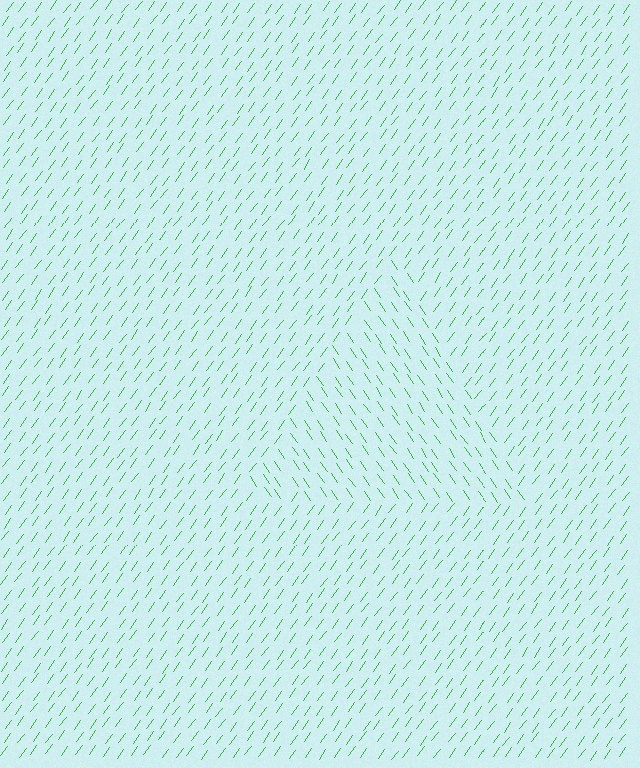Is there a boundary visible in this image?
Yes, there is a texture boundary formed by a change in line orientation.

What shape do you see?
I see a triangle.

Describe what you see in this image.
The image is filled with small green line segments. A triangle region in the image has lines oriented differently from the surrounding lines, creating a visible texture boundary.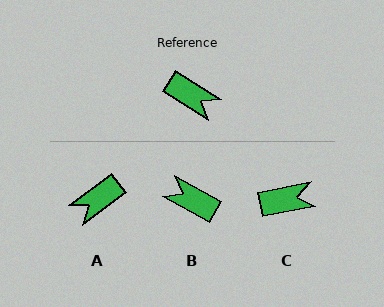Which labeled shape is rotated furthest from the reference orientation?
B, about 176 degrees away.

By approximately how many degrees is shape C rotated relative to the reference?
Approximately 43 degrees counter-clockwise.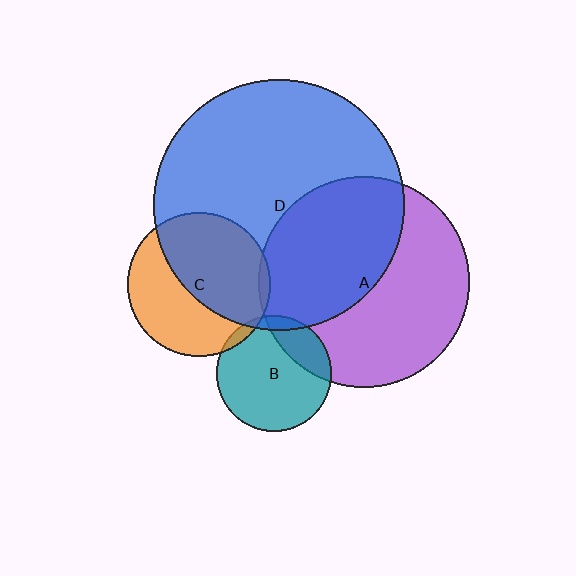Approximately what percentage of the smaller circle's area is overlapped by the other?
Approximately 5%.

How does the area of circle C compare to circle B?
Approximately 1.6 times.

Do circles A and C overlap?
Yes.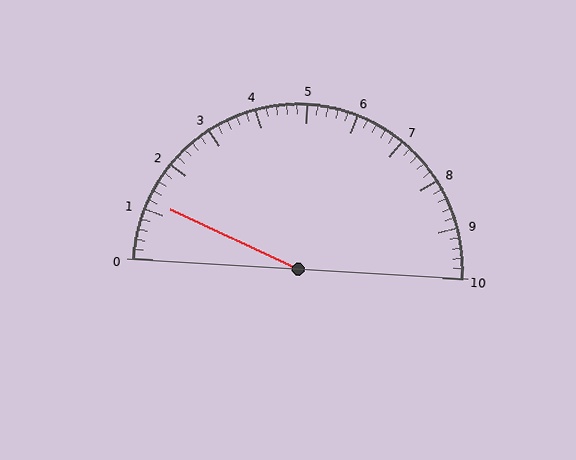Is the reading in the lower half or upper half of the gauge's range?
The reading is in the lower half of the range (0 to 10).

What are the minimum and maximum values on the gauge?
The gauge ranges from 0 to 10.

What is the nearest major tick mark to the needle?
The nearest major tick mark is 1.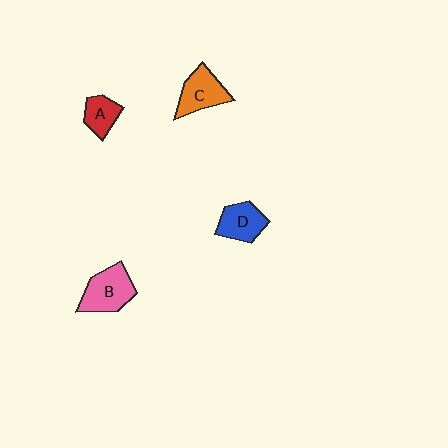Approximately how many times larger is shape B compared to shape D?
Approximately 1.3 times.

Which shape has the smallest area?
Shape A (red).